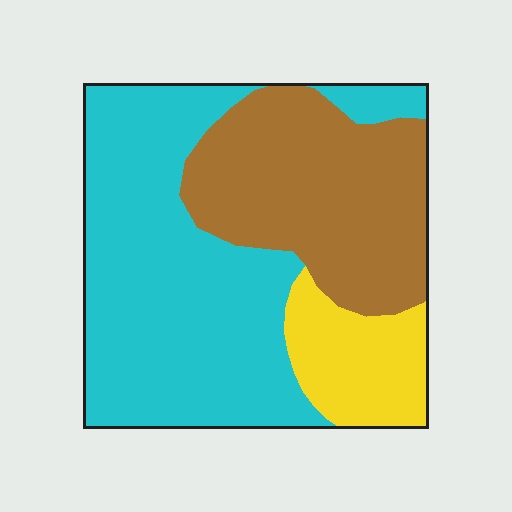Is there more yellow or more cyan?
Cyan.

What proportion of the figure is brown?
Brown takes up about one third (1/3) of the figure.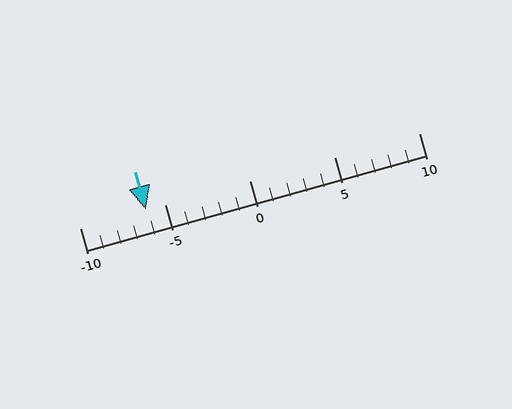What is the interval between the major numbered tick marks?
The major tick marks are spaced 5 units apart.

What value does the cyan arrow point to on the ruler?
The cyan arrow points to approximately -6.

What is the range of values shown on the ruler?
The ruler shows values from -10 to 10.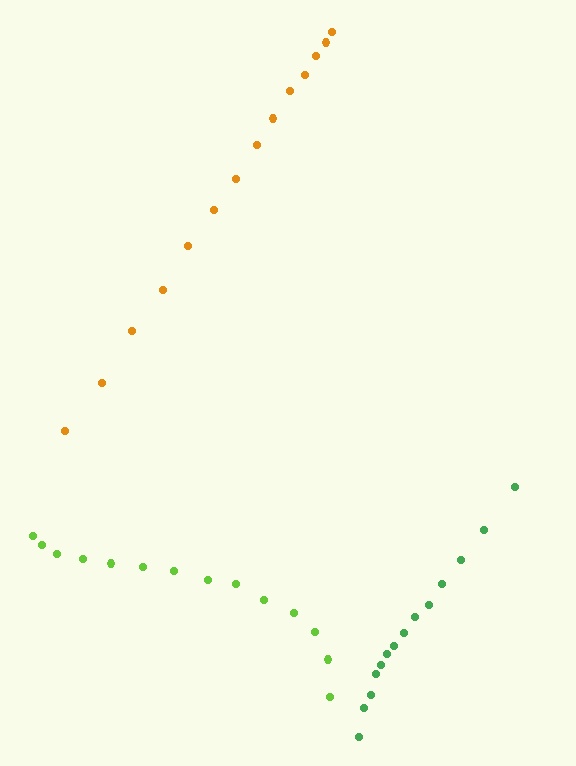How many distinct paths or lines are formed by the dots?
There are 3 distinct paths.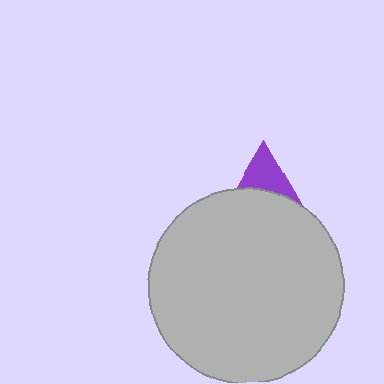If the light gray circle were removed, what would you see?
You would see the complete purple triangle.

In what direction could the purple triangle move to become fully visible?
The purple triangle could move up. That would shift it out from behind the light gray circle entirely.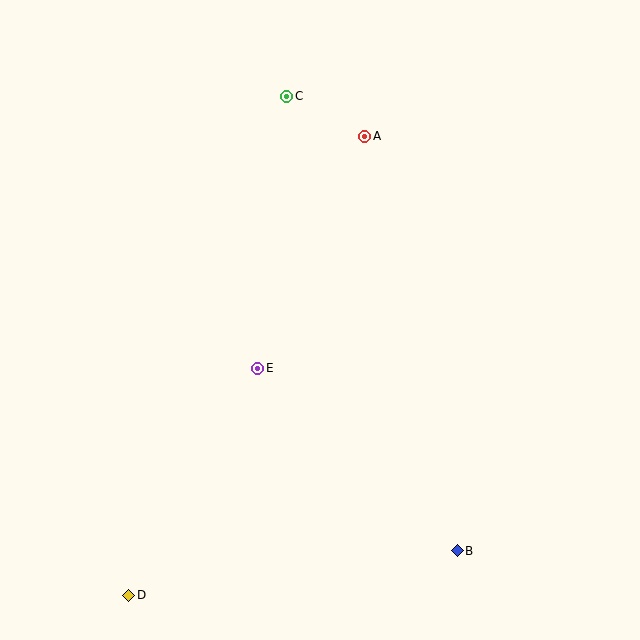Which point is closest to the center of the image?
Point E at (258, 368) is closest to the center.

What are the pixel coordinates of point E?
Point E is at (258, 368).